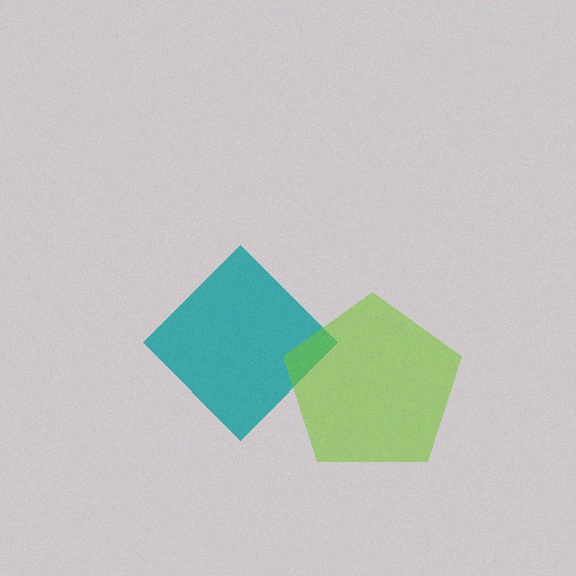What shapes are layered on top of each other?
The layered shapes are: a teal diamond, a lime pentagon.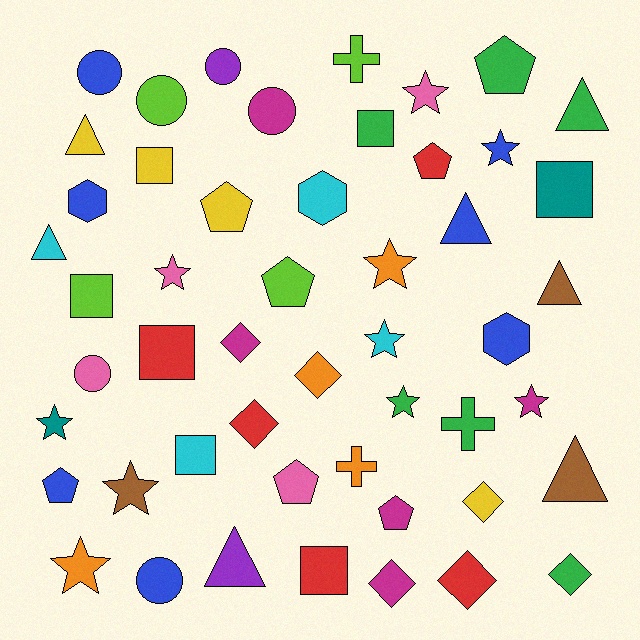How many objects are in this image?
There are 50 objects.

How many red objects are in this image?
There are 5 red objects.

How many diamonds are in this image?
There are 7 diamonds.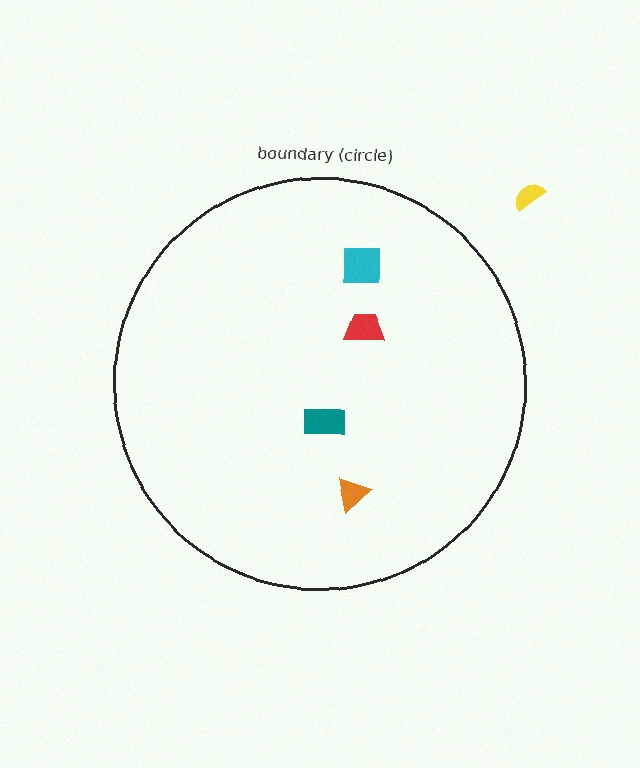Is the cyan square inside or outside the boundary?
Inside.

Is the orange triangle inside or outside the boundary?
Inside.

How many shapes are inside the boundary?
4 inside, 1 outside.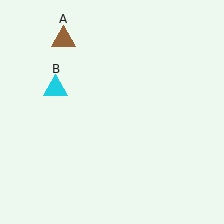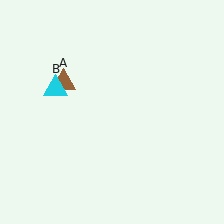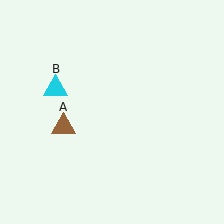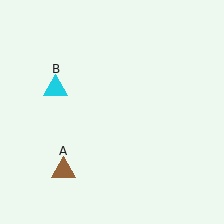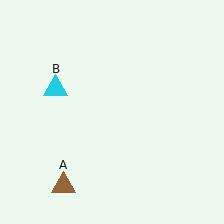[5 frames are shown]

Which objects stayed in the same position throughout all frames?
Cyan triangle (object B) remained stationary.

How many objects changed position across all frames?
1 object changed position: brown triangle (object A).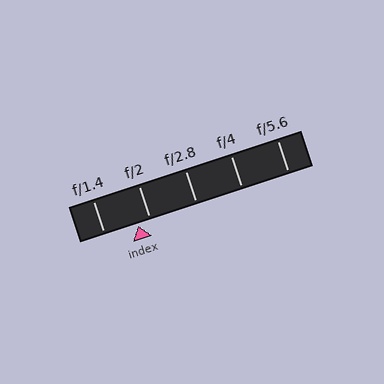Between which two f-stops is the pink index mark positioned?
The index mark is between f/1.4 and f/2.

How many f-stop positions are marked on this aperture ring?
There are 5 f-stop positions marked.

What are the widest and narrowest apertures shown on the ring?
The widest aperture shown is f/1.4 and the narrowest is f/5.6.